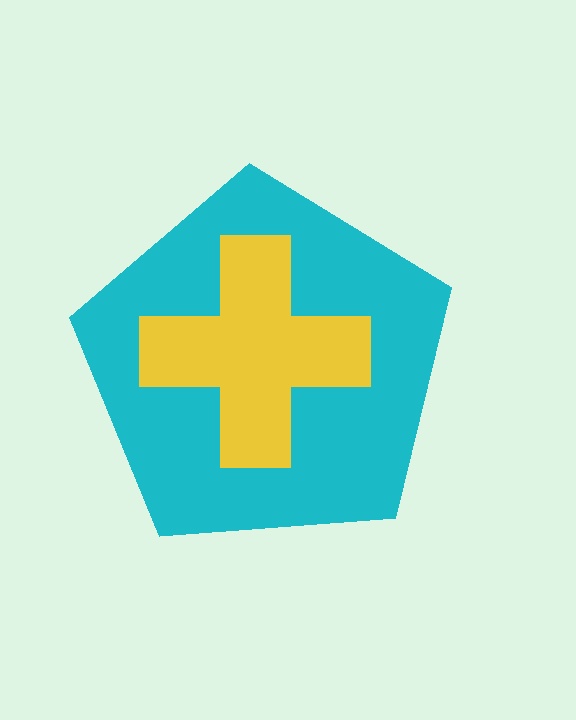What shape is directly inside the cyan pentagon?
The yellow cross.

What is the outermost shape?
The cyan pentagon.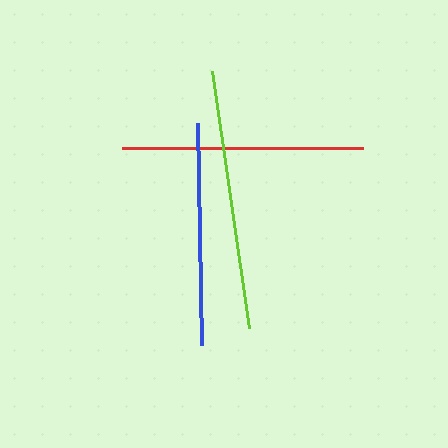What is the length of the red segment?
The red segment is approximately 242 pixels long.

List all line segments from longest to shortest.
From longest to shortest: lime, red, blue.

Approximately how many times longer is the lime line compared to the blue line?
The lime line is approximately 1.2 times the length of the blue line.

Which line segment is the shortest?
The blue line is the shortest at approximately 222 pixels.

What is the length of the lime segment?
The lime segment is approximately 259 pixels long.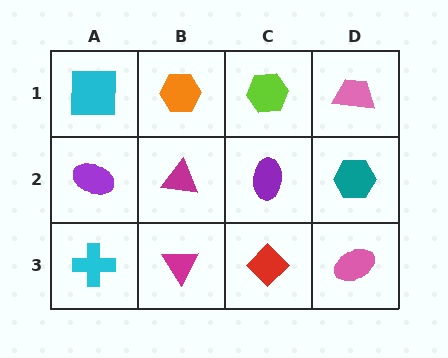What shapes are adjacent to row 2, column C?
A lime hexagon (row 1, column C), a red diamond (row 3, column C), a magenta triangle (row 2, column B), a teal hexagon (row 2, column D).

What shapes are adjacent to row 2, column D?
A pink trapezoid (row 1, column D), a pink ellipse (row 3, column D), a purple ellipse (row 2, column C).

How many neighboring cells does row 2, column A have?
3.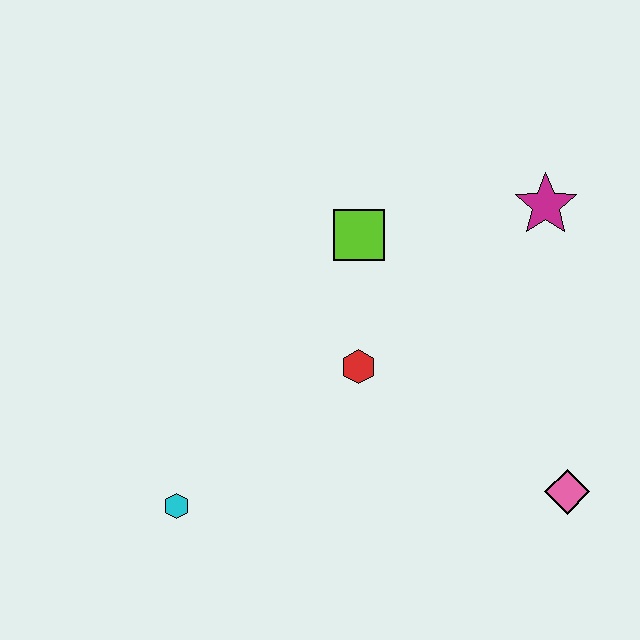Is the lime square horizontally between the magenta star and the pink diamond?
No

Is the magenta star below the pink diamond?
No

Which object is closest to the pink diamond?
The red hexagon is closest to the pink diamond.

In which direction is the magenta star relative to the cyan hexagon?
The magenta star is to the right of the cyan hexagon.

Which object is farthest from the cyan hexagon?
The magenta star is farthest from the cyan hexagon.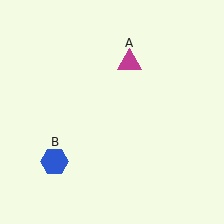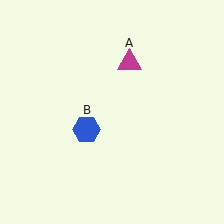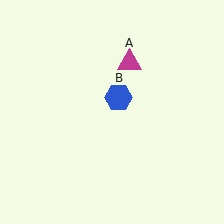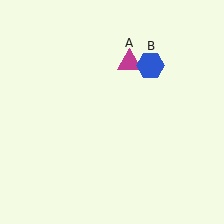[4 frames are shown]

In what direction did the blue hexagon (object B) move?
The blue hexagon (object B) moved up and to the right.